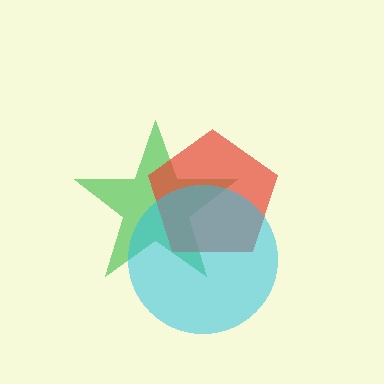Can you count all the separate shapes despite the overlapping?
Yes, there are 3 separate shapes.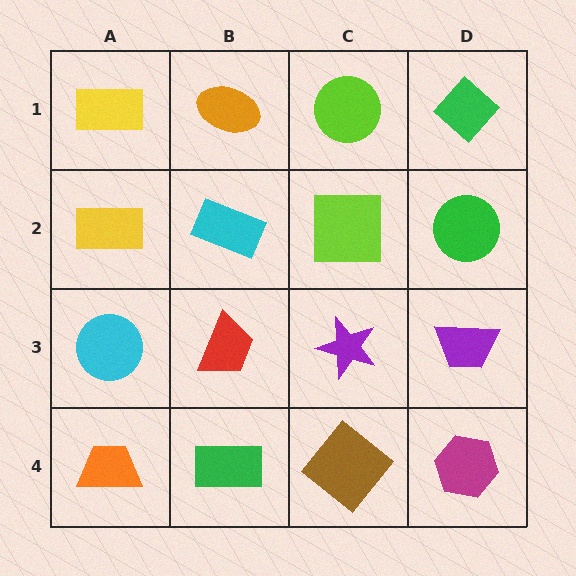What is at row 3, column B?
A red trapezoid.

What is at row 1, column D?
A green diamond.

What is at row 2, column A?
A yellow rectangle.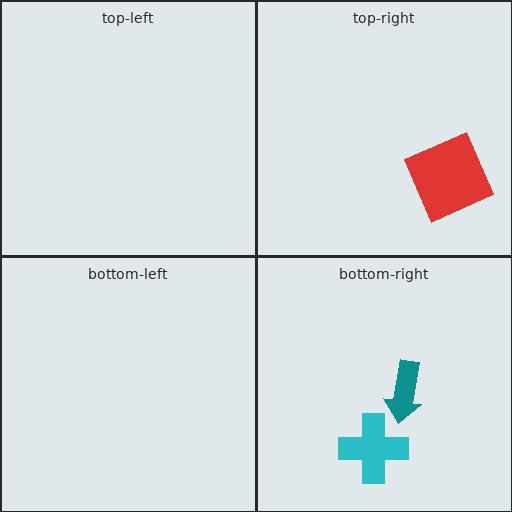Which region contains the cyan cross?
The bottom-right region.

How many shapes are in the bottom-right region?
2.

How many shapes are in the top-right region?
1.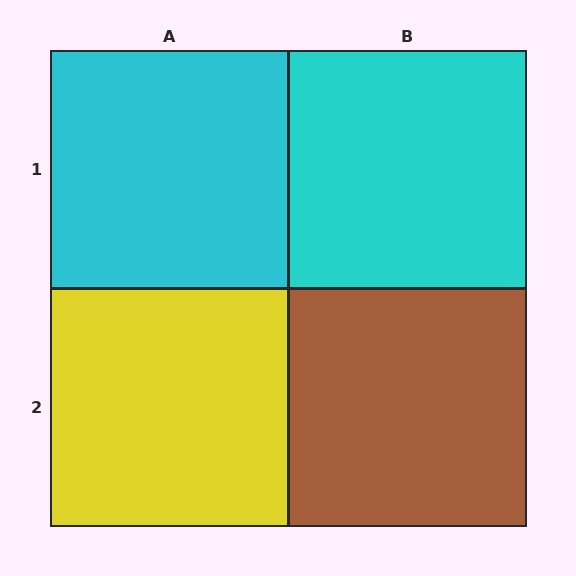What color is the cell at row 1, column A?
Cyan.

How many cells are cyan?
2 cells are cyan.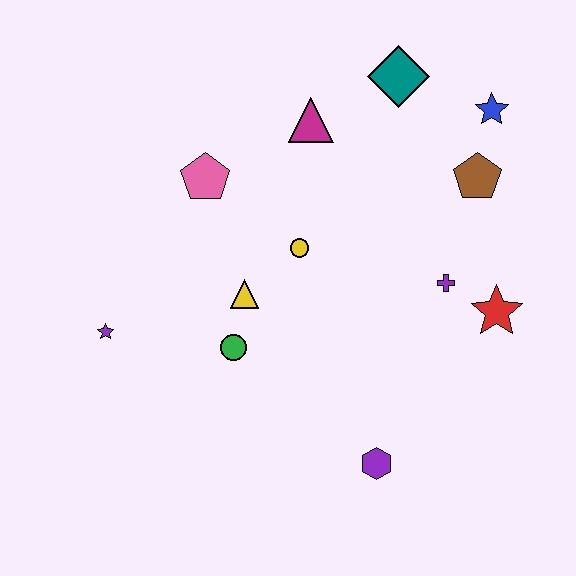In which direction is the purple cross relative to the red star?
The purple cross is to the left of the red star.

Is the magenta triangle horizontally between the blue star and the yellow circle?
Yes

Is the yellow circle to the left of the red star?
Yes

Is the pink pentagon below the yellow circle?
No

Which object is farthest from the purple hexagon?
The teal diamond is farthest from the purple hexagon.